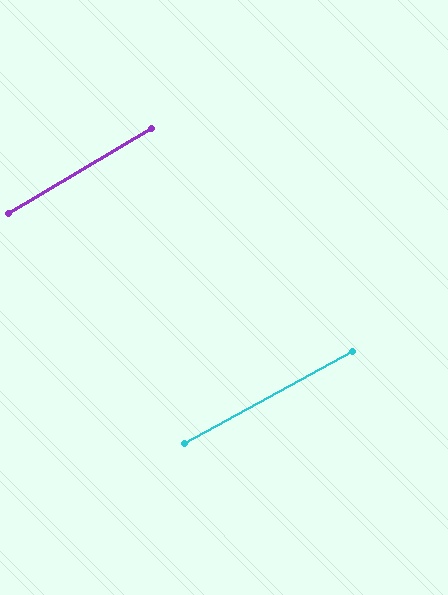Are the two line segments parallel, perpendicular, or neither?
Parallel — their directions differ by only 2.0°.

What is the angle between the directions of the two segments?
Approximately 2 degrees.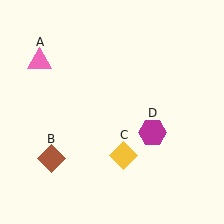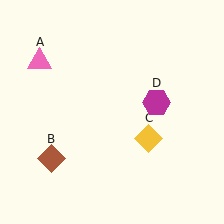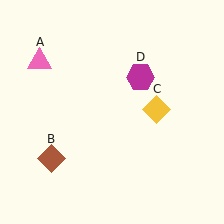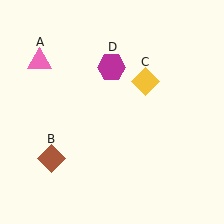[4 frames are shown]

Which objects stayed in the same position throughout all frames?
Pink triangle (object A) and brown diamond (object B) remained stationary.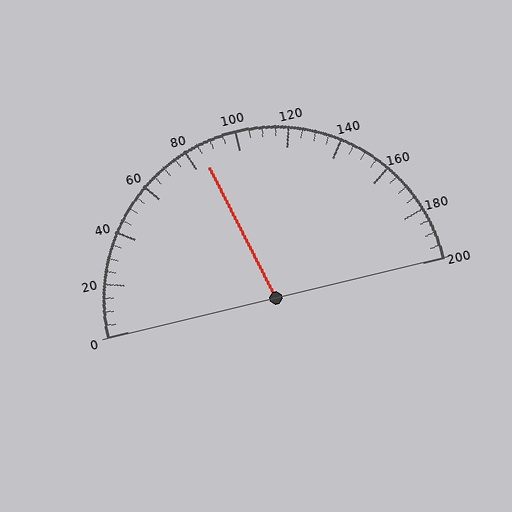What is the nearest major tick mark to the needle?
The nearest major tick mark is 80.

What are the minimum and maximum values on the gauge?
The gauge ranges from 0 to 200.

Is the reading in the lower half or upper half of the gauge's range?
The reading is in the lower half of the range (0 to 200).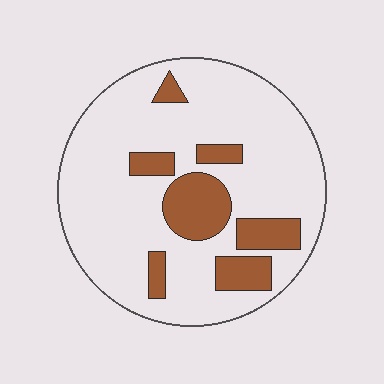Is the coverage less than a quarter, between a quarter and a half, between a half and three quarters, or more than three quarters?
Less than a quarter.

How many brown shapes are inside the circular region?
7.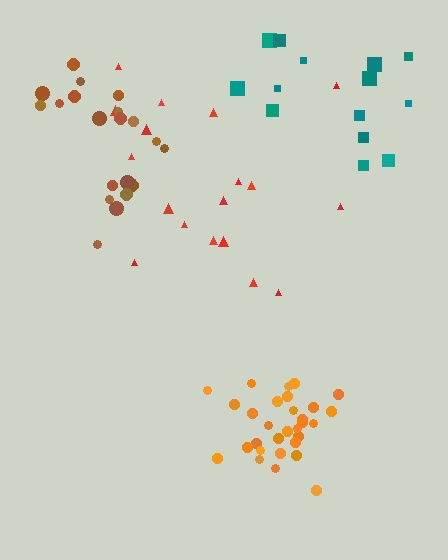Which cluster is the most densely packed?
Orange.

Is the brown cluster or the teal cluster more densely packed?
Brown.